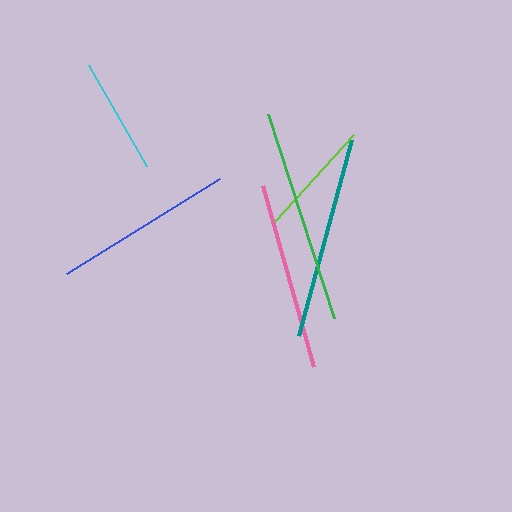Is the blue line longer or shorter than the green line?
The green line is longer than the blue line.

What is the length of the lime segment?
The lime segment is approximately 117 pixels long.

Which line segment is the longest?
The green line is the longest at approximately 214 pixels.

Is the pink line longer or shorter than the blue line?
The pink line is longer than the blue line.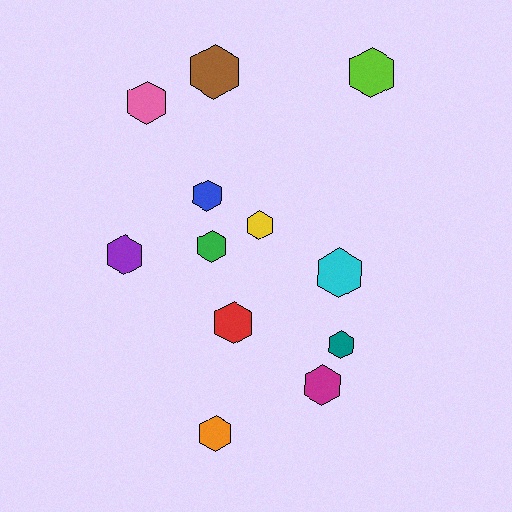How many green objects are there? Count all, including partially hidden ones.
There is 1 green object.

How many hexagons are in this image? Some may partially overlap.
There are 12 hexagons.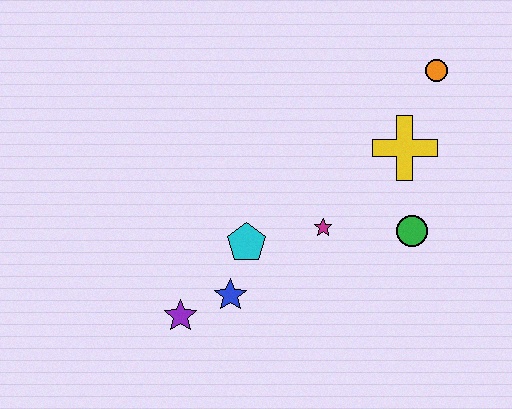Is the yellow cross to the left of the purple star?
No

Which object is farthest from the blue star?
The orange circle is farthest from the blue star.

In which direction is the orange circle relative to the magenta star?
The orange circle is above the magenta star.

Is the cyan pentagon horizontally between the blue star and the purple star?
No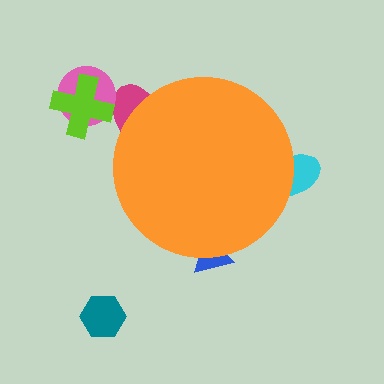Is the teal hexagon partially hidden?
No, the teal hexagon is fully visible.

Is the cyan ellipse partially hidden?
Yes, the cyan ellipse is partially hidden behind the orange circle.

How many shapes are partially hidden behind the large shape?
3 shapes are partially hidden.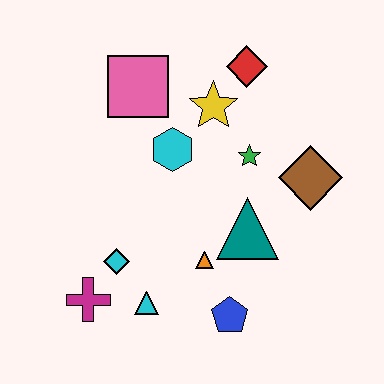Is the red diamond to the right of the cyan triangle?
Yes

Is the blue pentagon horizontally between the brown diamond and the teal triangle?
No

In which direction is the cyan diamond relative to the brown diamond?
The cyan diamond is to the left of the brown diamond.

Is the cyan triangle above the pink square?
No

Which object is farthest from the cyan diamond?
The red diamond is farthest from the cyan diamond.